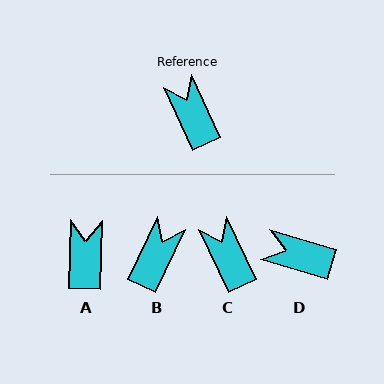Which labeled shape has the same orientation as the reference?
C.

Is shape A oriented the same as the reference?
No, it is off by about 27 degrees.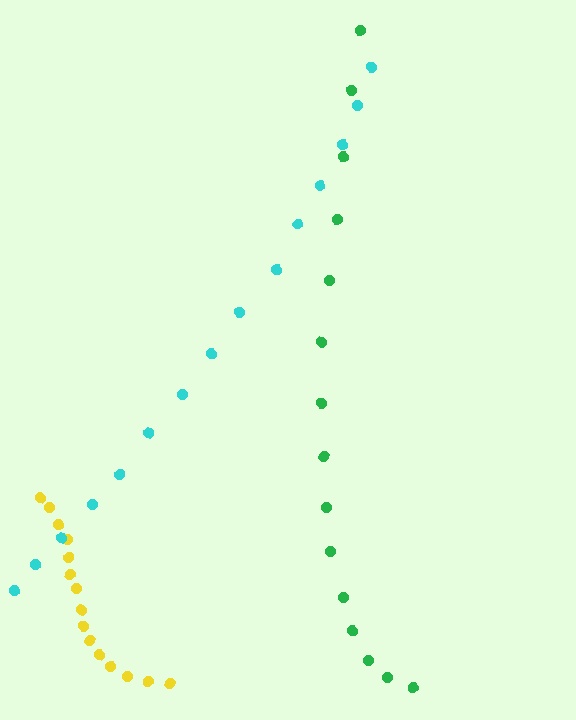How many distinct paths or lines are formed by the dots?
There are 3 distinct paths.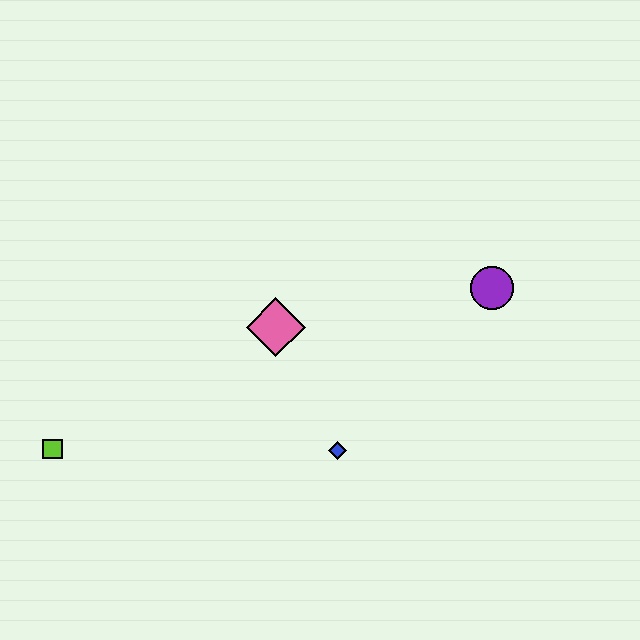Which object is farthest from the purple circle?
The lime square is farthest from the purple circle.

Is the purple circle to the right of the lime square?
Yes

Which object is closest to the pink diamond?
The blue diamond is closest to the pink diamond.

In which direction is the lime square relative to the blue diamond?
The lime square is to the left of the blue diamond.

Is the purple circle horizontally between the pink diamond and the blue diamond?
No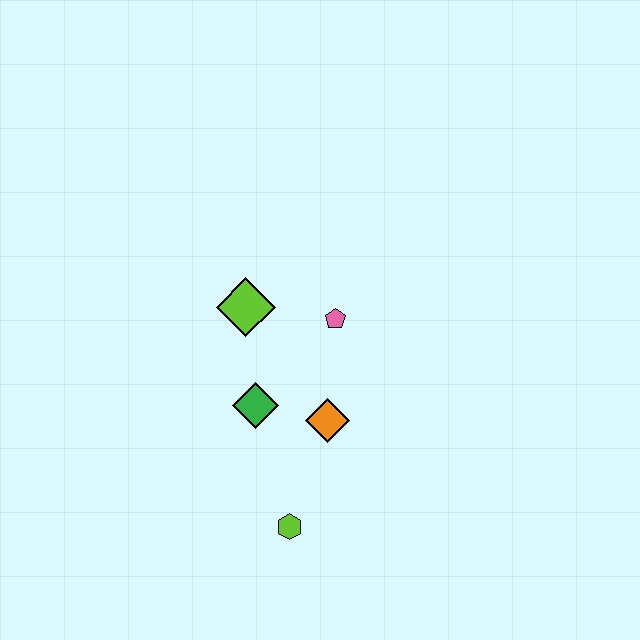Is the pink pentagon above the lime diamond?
No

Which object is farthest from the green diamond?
The lime hexagon is farthest from the green diamond.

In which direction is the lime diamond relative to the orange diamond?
The lime diamond is above the orange diamond.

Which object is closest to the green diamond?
The orange diamond is closest to the green diamond.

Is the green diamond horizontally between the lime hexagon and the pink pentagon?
No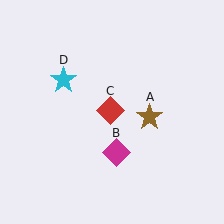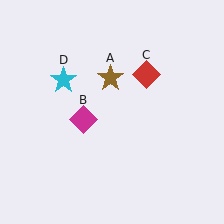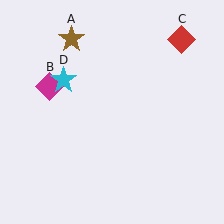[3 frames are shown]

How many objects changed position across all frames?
3 objects changed position: brown star (object A), magenta diamond (object B), red diamond (object C).